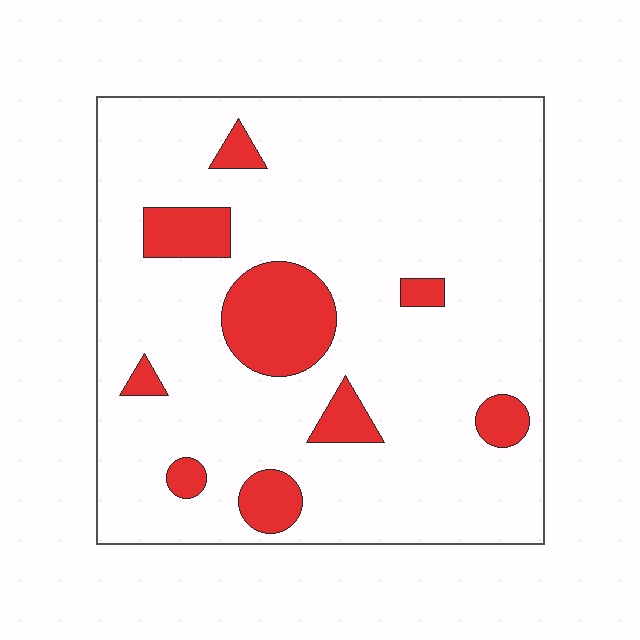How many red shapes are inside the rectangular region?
9.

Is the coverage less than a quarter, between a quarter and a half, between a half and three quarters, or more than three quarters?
Less than a quarter.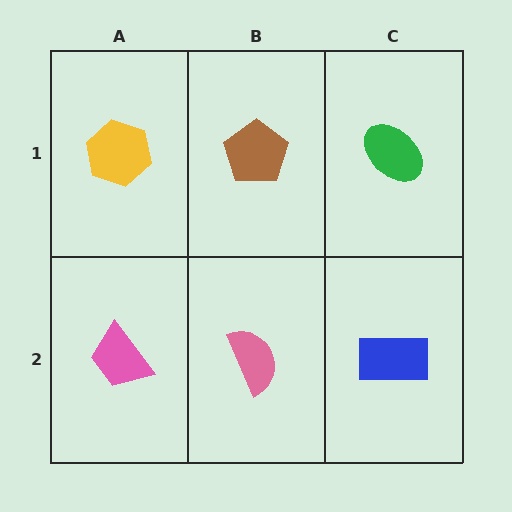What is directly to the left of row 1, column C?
A brown pentagon.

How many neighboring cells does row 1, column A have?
2.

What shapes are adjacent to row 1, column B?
A pink semicircle (row 2, column B), a yellow hexagon (row 1, column A), a green ellipse (row 1, column C).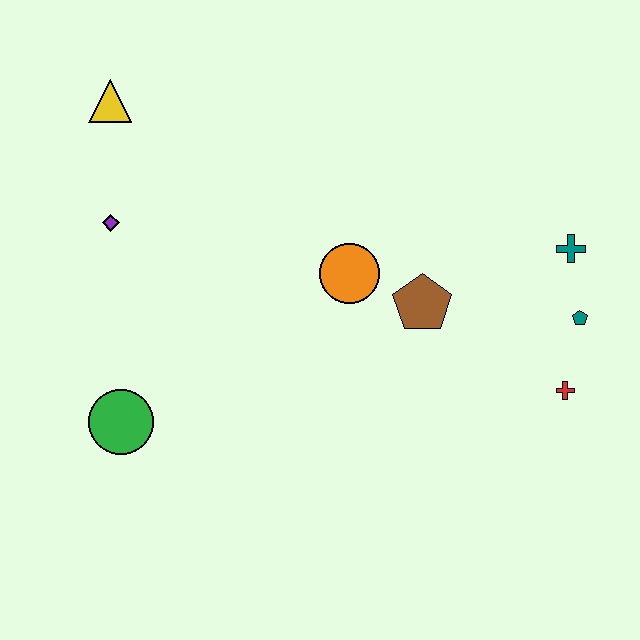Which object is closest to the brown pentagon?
The orange circle is closest to the brown pentagon.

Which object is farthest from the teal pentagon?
The yellow triangle is farthest from the teal pentagon.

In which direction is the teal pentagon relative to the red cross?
The teal pentagon is above the red cross.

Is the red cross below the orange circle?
Yes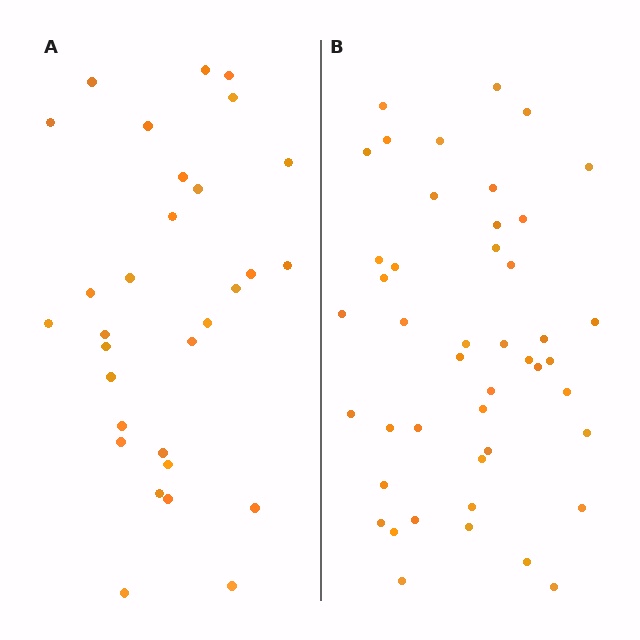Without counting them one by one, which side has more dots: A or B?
Region B (the right region) has more dots.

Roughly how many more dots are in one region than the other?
Region B has approximately 15 more dots than region A.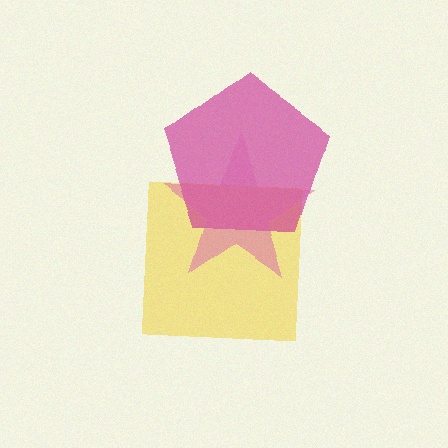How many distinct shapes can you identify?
There are 3 distinct shapes: a yellow square, a magenta pentagon, a pink star.